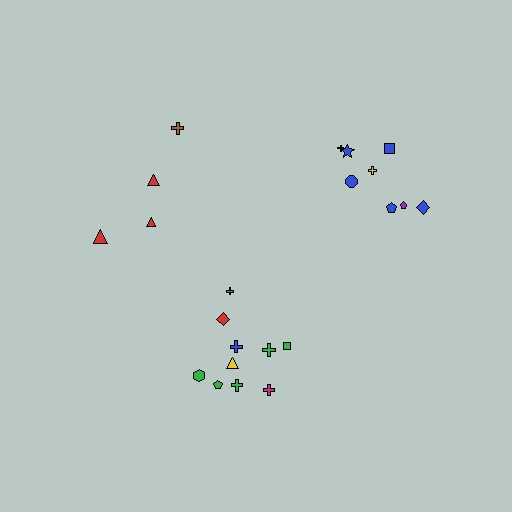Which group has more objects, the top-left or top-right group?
The top-right group.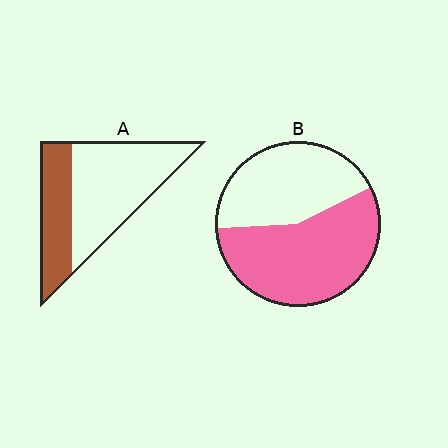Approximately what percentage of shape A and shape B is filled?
A is approximately 35% and B is approximately 55%.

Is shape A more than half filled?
No.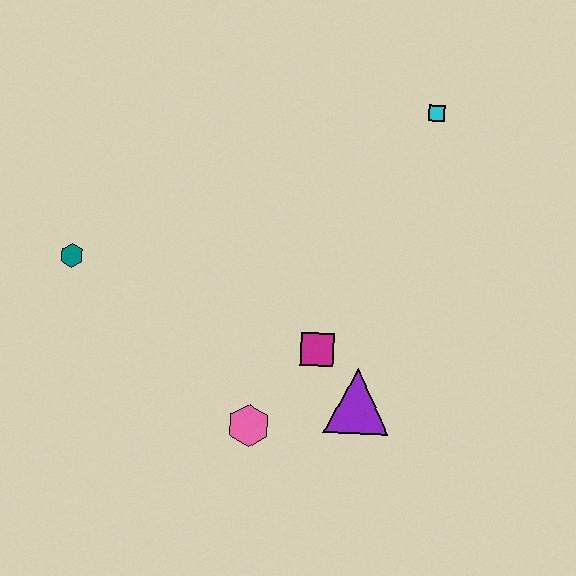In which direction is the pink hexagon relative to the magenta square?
The pink hexagon is below the magenta square.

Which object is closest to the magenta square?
The purple triangle is closest to the magenta square.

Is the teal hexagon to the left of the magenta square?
Yes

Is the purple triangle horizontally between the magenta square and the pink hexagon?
No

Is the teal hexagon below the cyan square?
Yes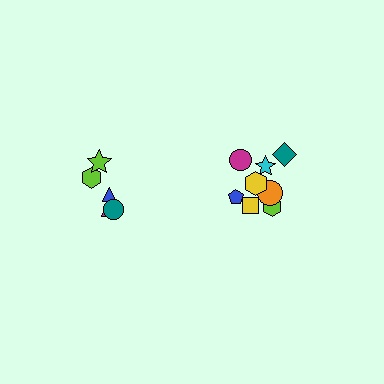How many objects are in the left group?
There are 5 objects.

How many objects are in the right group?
There are 8 objects.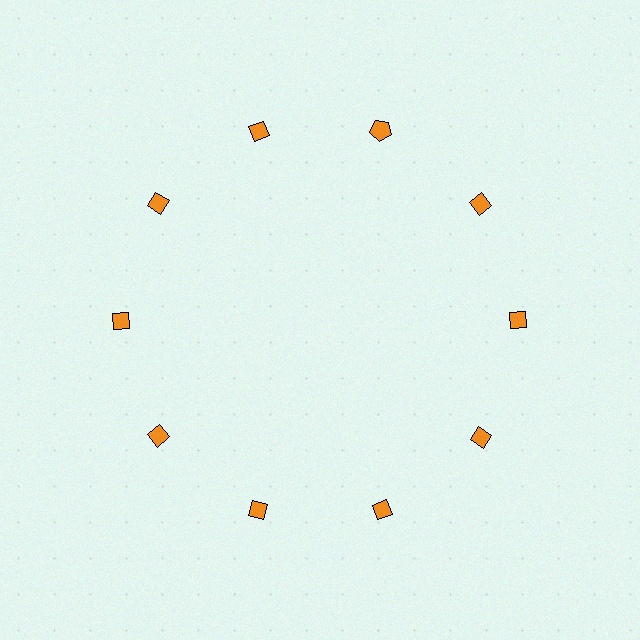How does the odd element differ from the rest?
It has a different shape: pentagon instead of diamond.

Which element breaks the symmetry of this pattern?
The orange pentagon at roughly the 1 o'clock position breaks the symmetry. All other shapes are orange diamonds.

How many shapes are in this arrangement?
There are 10 shapes arranged in a ring pattern.